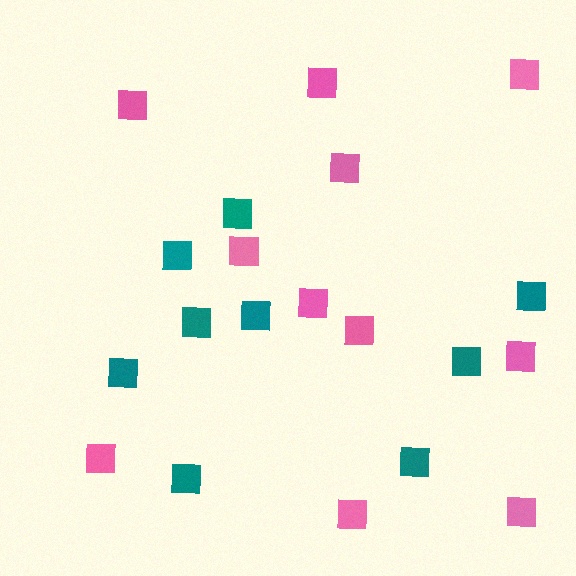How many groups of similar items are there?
There are 2 groups: one group of teal squares (9) and one group of pink squares (11).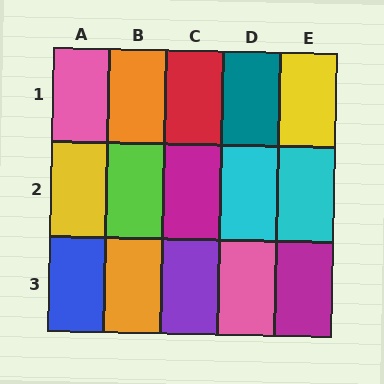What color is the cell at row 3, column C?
Purple.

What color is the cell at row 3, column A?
Blue.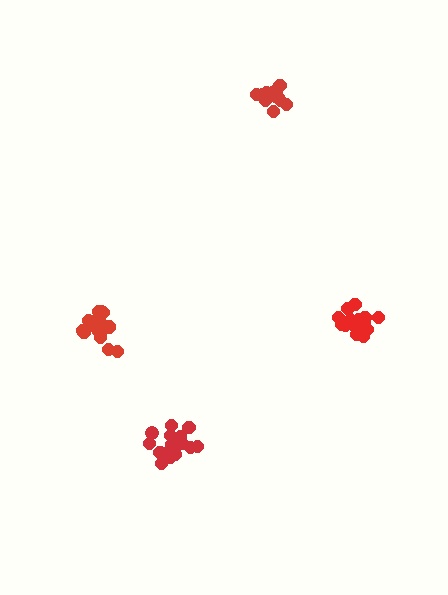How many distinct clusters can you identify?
There are 4 distinct clusters.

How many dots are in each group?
Group 1: 20 dots, Group 2: 17 dots, Group 3: 18 dots, Group 4: 15 dots (70 total).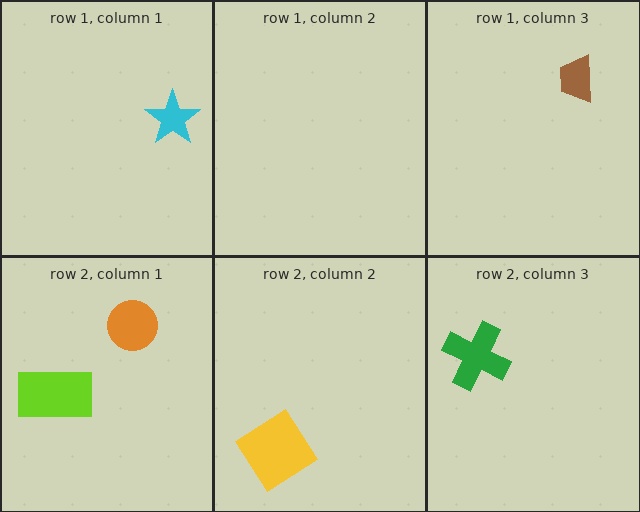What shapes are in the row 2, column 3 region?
The green cross.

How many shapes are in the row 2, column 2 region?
1.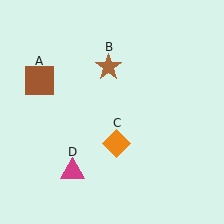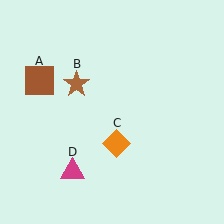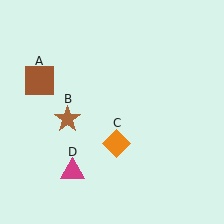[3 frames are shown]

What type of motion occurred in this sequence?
The brown star (object B) rotated counterclockwise around the center of the scene.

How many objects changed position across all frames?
1 object changed position: brown star (object B).